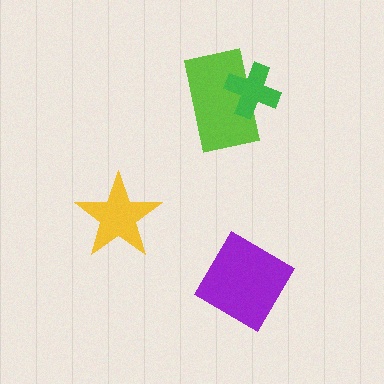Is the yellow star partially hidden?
No, no other shape covers it.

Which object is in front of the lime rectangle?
The green cross is in front of the lime rectangle.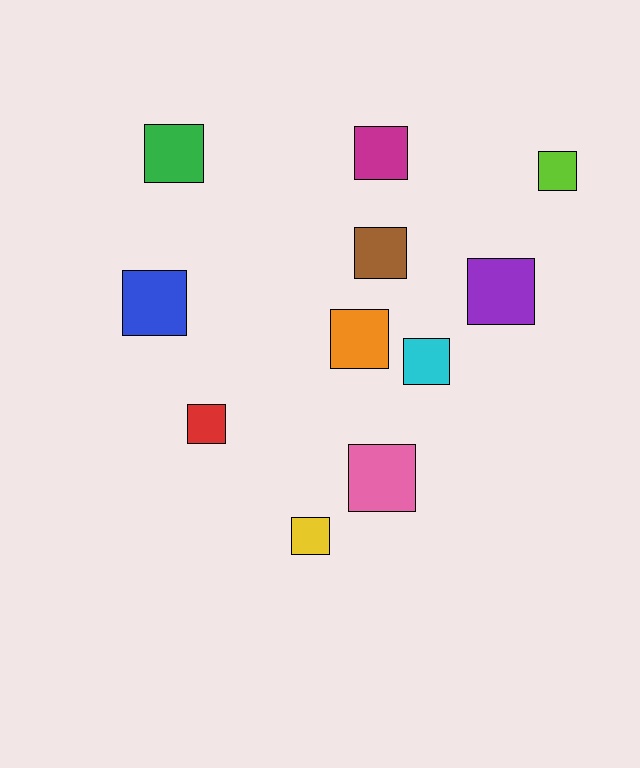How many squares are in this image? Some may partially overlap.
There are 11 squares.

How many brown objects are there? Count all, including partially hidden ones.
There is 1 brown object.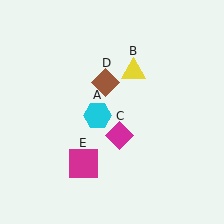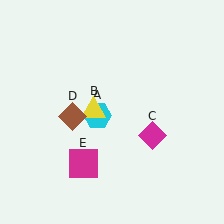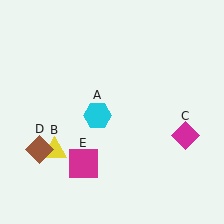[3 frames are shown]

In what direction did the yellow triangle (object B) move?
The yellow triangle (object B) moved down and to the left.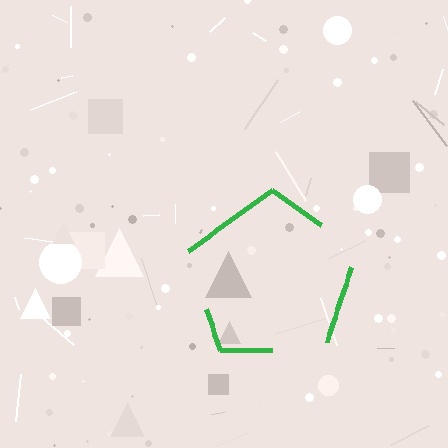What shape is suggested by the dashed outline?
The dashed outline suggests a pentagon.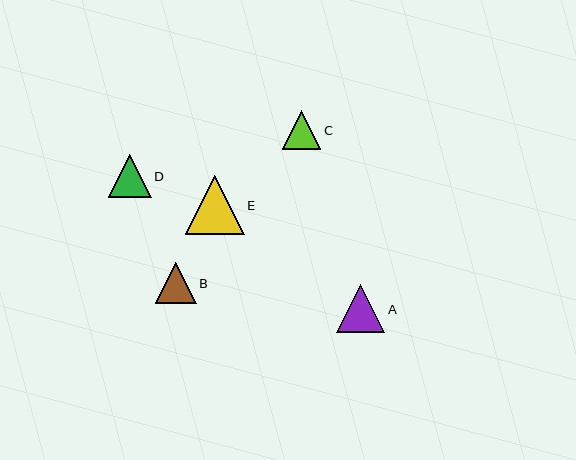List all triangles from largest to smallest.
From largest to smallest: E, A, D, B, C.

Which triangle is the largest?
Triangle E is the largest with a size of approximately 59 pixels.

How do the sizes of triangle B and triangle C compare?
Triangle B and triangle C are approximately the same size.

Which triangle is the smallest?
Triangle C is the smallest with a size of approximately 38 pixels.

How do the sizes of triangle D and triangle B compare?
Triangle D and triangle B are approximately the same size.